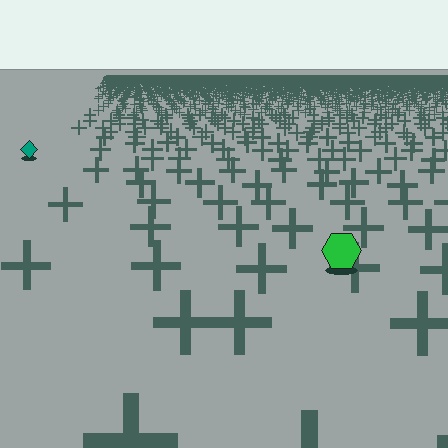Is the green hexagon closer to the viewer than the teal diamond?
Yes. The green hexagon is closer — you can tell from the texture gradient: the ground texture is coarser near it.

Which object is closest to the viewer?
The green hexagon is closest. The texture marks near it are larger and more spread out.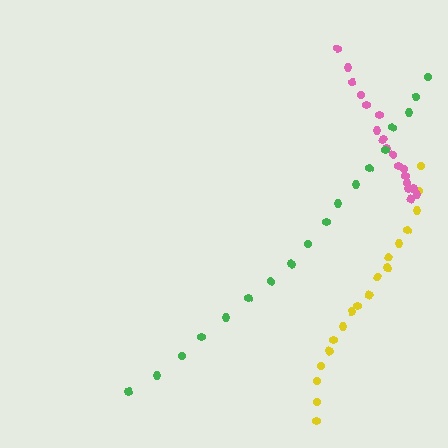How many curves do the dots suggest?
There are 3 distinct paths.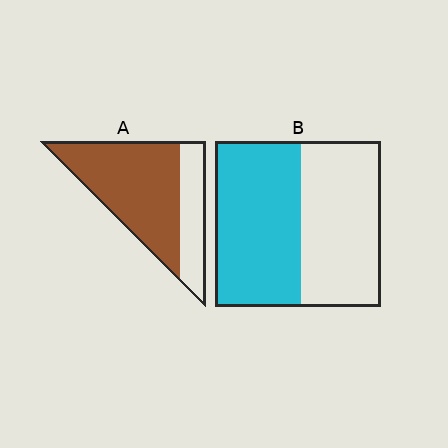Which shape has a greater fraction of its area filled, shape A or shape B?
Shape A.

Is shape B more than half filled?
Roughly half.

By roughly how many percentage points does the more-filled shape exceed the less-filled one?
By roughly 20 percentage points (A over B).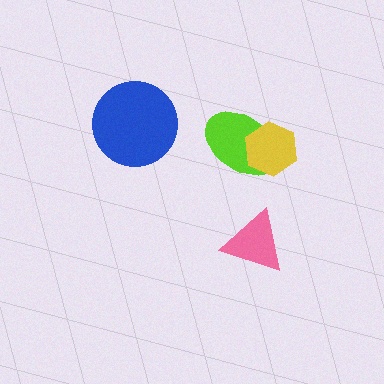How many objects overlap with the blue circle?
0 objects overlap with the blue circle.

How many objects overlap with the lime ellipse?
1 object overlaps with the lime ellipse.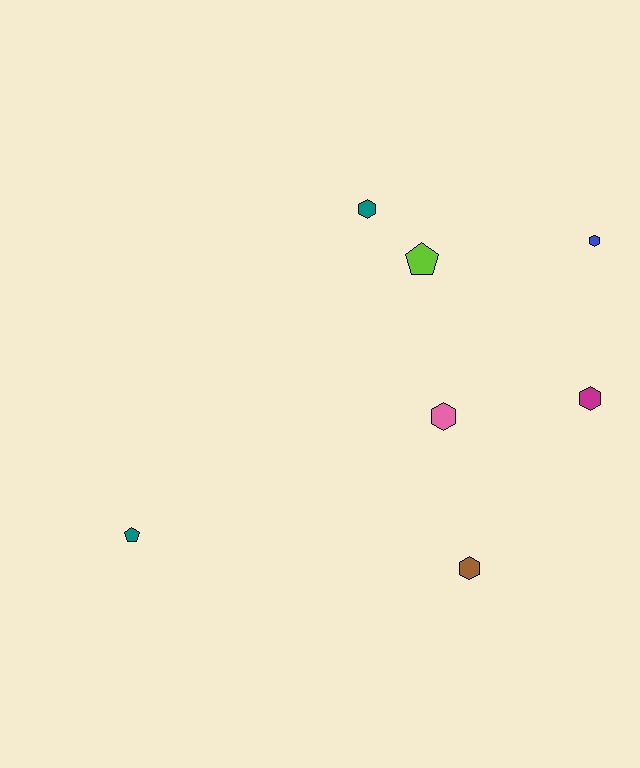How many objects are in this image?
There are 7 objects.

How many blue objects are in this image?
There is 1 blue object.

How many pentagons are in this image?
There are 2 pentagons.